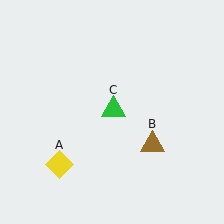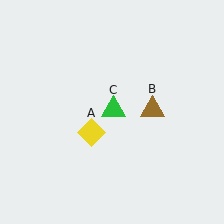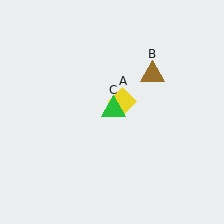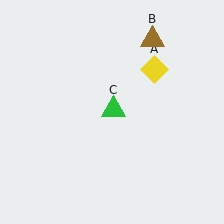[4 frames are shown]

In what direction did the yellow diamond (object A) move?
The yellow diamond (object A) moved up and to the right.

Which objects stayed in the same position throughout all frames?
Green triangle (object C) remained stationary.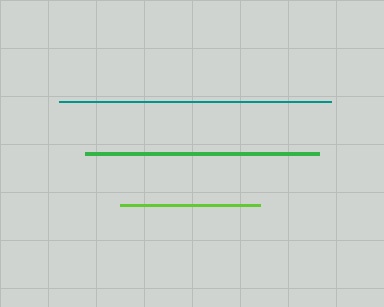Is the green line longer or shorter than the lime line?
The green line is longer than the lime line.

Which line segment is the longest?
The teal line is the longest at approximately 273 pixels.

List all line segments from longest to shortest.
From longest to shortest: teal, green, lime.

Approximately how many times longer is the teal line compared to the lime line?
The teal line is approximately 1.9 times the length of the lime line.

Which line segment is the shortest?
The lime line is the shortest at approximately 140 pixels.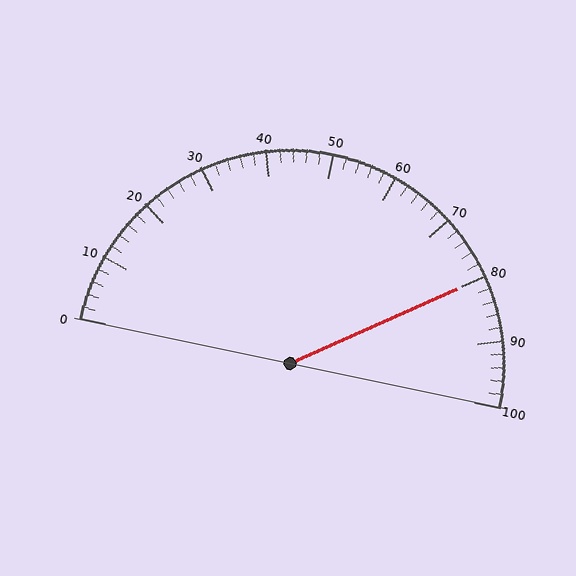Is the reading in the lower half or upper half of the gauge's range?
The reading is in the upper half of the range (0 to 100).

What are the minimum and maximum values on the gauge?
The gauge ranges from 0 to 100.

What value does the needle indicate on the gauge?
The needle indicates approximately 80.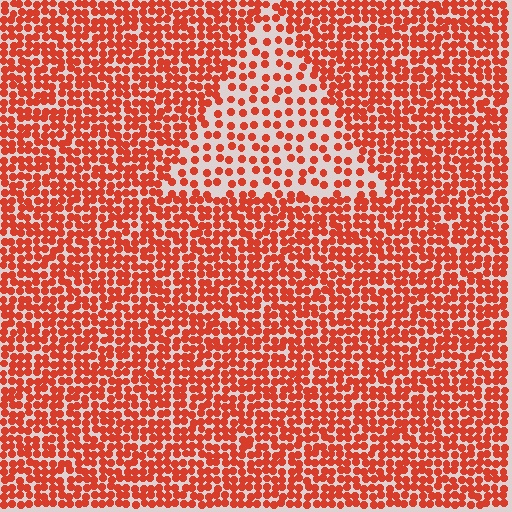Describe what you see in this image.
The image contains small red elements arranged at two different densities. A triangle-shaped region is visible where the elements are less densely packed than the surrounding area.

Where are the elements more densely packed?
The elements are more densely packed outside the triangle boundary.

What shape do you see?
I see a triangle.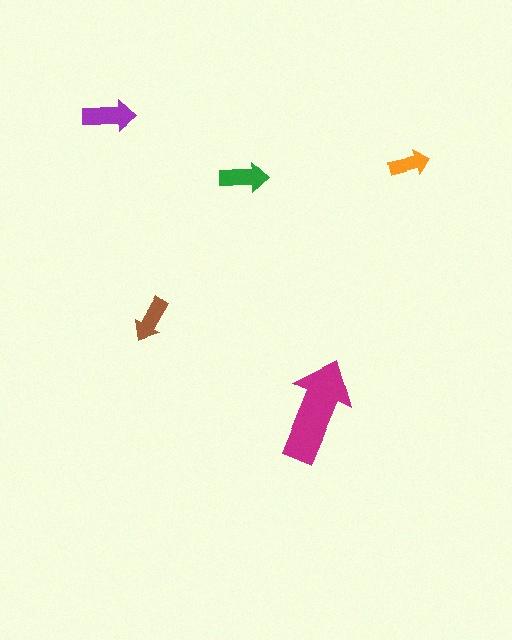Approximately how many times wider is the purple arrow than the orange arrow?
About 1.5 times wider.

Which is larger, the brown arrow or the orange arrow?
The brown one.